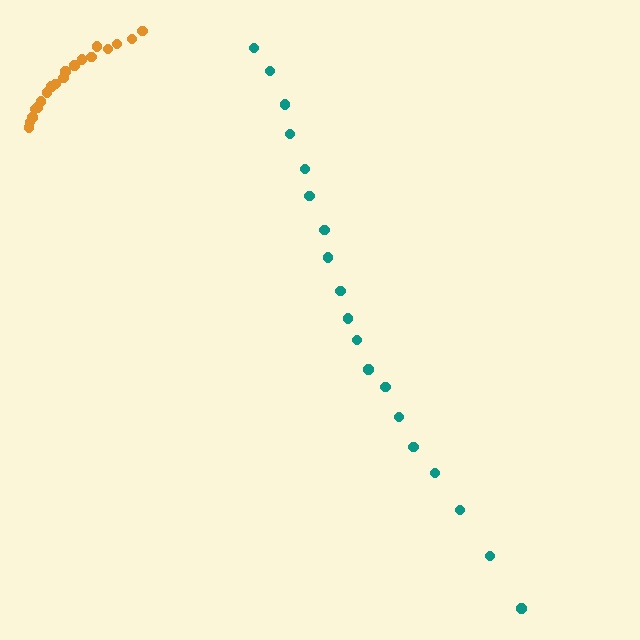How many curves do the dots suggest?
There are 2 distinct paths.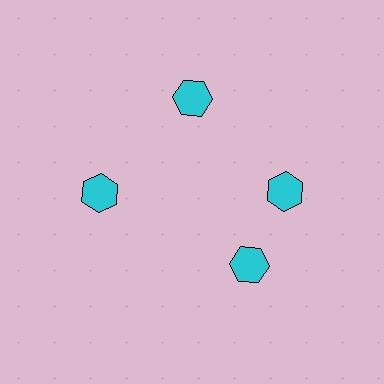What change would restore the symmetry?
The symmetry would be restored by rotating it back into even spacing with its neighbors so that all 4 hexagons sit at equal angles and equal distance from the center.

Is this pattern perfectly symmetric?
No. The 4 cyan hexagons are arranged in a ring, but one element near the 6 o'clock position is rotated out of alignment along the ring, breaking the 4-fold rotational symmetry.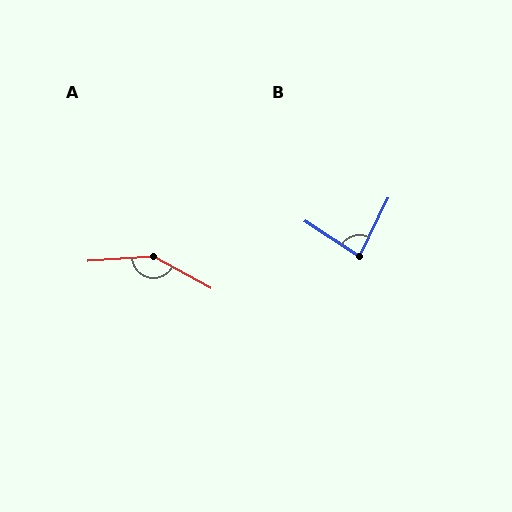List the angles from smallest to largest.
B (83°), A (148°).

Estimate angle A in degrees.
Approximately 148 degrees.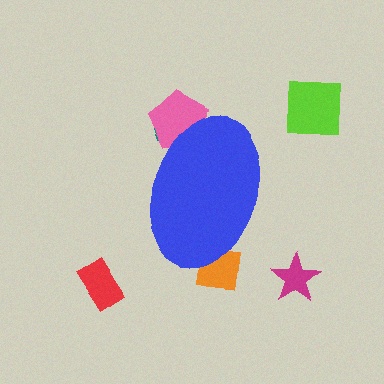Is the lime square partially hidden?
No, the lime square is fully visible.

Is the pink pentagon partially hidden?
Yes, the pink pentagon is partially hidden behind the blue ellipse.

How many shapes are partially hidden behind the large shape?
3 shapes are partially hidden.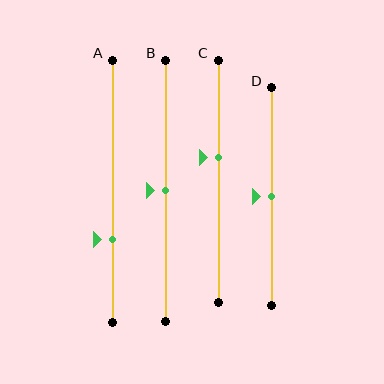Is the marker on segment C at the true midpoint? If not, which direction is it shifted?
No, the marker on segment C is shifted upward by about 10% of the segment length.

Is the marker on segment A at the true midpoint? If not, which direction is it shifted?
No, the marker on segment A is shifted downward by about 18% of the segment length.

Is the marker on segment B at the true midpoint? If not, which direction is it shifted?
Yes, the marker on segment B is at the true midpoint.